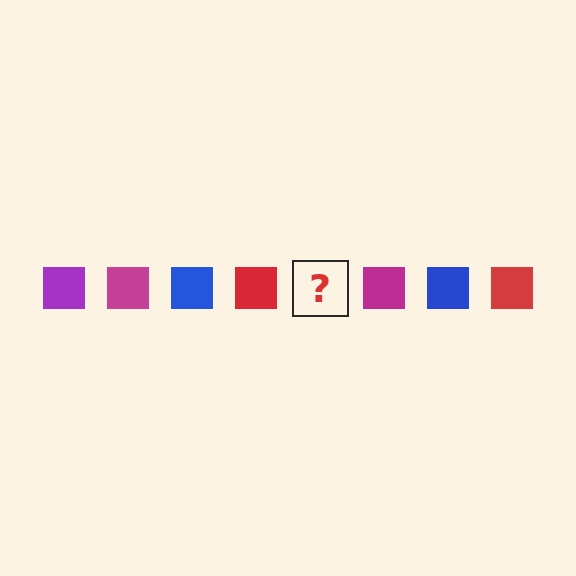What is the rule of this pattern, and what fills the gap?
The rule is that the pattern cycles through purple, magenta, blue, red squares. The gap should be filled with a purple square.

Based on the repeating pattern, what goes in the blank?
The blank should be a purple square.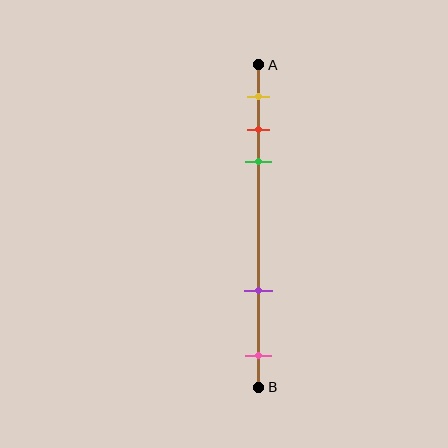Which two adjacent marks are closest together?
The red and green marks are the closest adjacent pair.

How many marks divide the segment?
There are 5 marks dividing the segment.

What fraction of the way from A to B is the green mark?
The green mark is approximately 30% (0.3) of the way from A to B.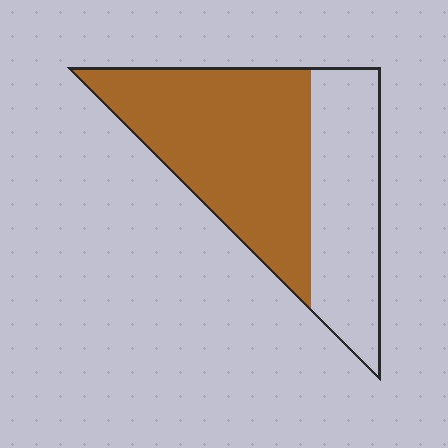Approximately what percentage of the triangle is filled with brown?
Approximately 60%.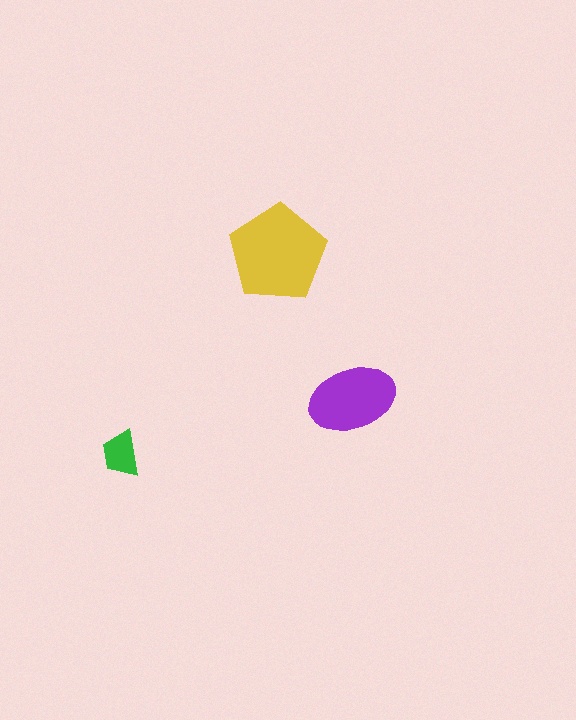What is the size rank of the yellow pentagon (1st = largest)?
1st.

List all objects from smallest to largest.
The green trapezoid, the purple ellipse, the yellow pentagon.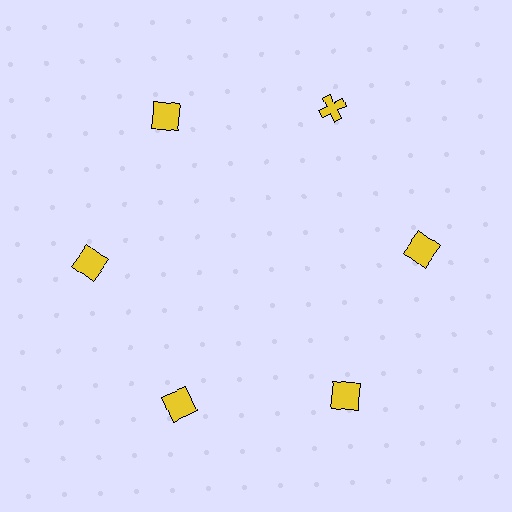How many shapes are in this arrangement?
There are 6 shapes arranged in a ring pattern.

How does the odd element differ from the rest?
It has a different shape: cross instead of square.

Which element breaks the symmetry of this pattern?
The yellow cross at roughly the 1 o'clock position breaks the symmetry. All other shapes are yellow squares.